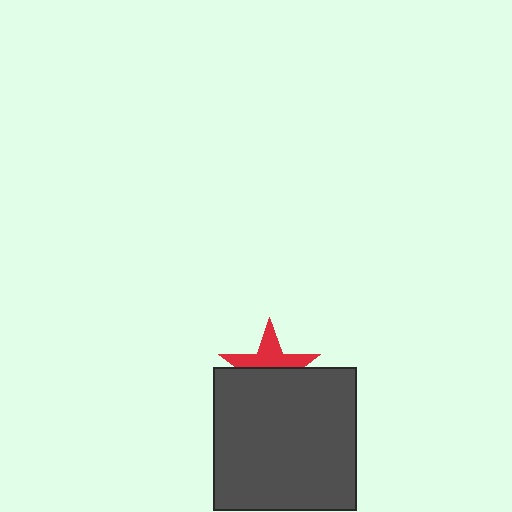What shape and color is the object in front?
The object in front is a dark gray square.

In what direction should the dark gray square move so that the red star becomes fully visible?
The dark gray square should move down. That is the shortest direction to clear the overlap and leave the red star fully visible.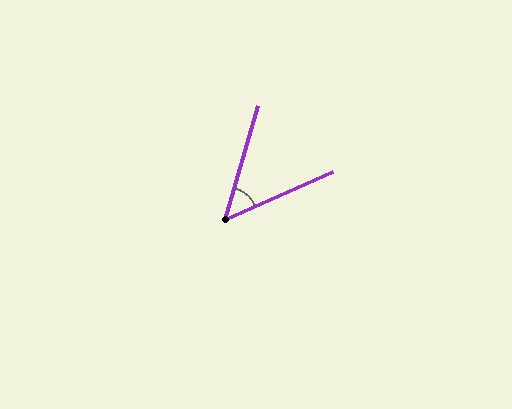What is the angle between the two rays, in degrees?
Approximately 50 degrees.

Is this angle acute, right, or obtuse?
It is acute.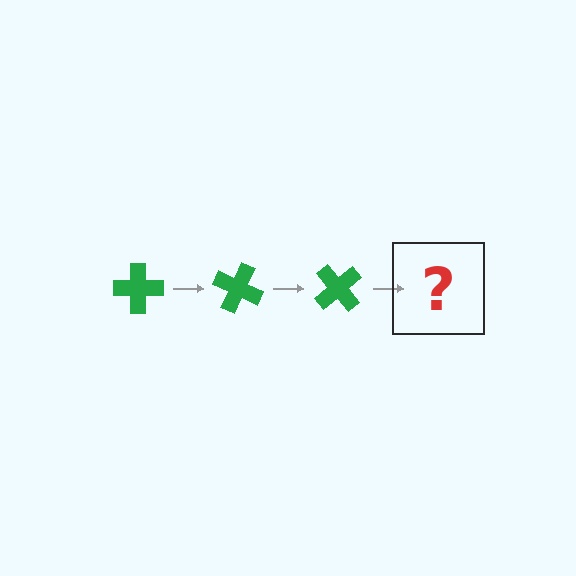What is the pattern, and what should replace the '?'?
The pattern is that the cross rotates 25 degrees each step. The '?' should be a green cross rotated 75 degrees.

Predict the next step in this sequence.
The next step is a green cross rotated 75 degrees.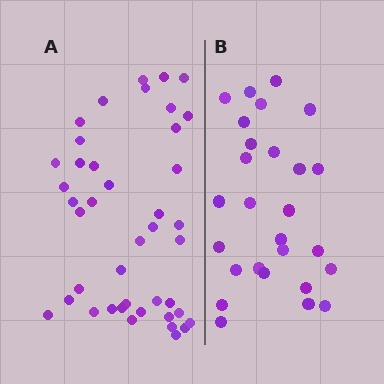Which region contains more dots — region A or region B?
Region A (the left region) has more dots.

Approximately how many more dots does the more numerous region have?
Region A has approximately 15 more dots than region B.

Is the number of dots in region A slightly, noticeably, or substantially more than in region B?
Region A has substantially more. The ratio is roughly 1.6 to 1.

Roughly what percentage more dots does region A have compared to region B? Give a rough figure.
About 55% more.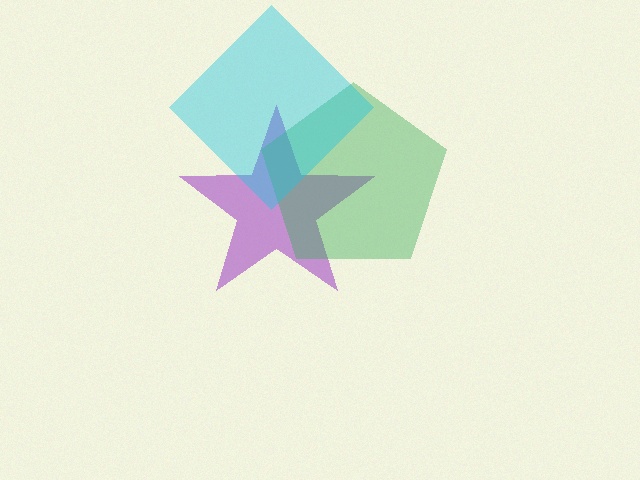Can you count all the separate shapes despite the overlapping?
Yes, there are 3 separate shapes.